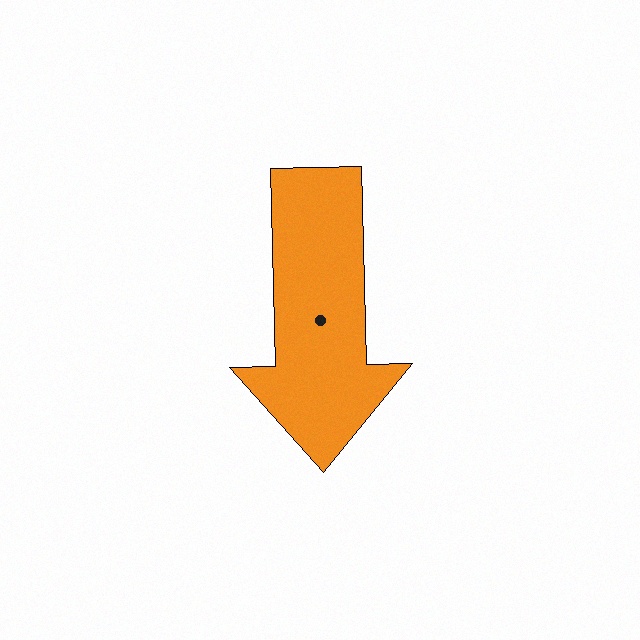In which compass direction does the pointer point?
South.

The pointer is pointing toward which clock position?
Roughly 6 o'clock.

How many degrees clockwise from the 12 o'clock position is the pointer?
Approximately 179 degrees.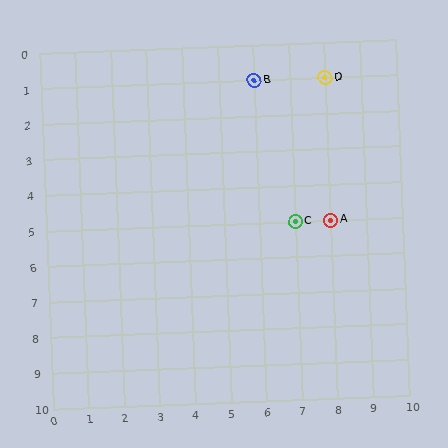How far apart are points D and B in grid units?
Points D and B are 2 columns apart.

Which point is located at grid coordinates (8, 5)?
Point A is at (8, 5).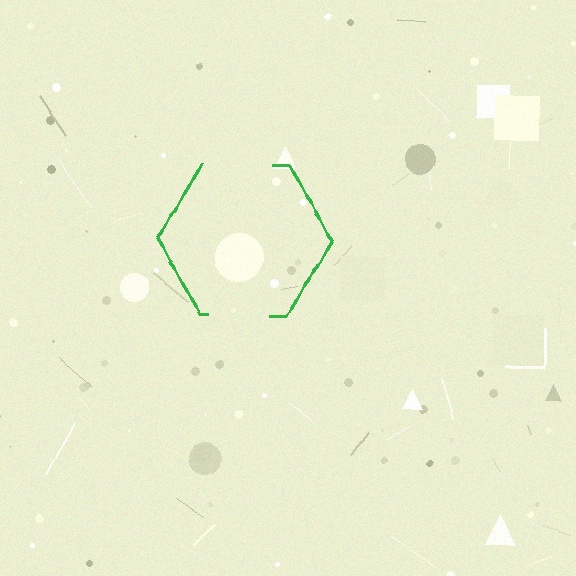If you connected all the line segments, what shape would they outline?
They would outline a hexagon.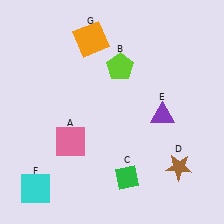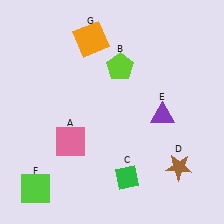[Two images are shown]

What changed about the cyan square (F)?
In Image 1, F is cyan. In Image 2, it changed to lime.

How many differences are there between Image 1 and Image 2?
There is 1 difference between the two images.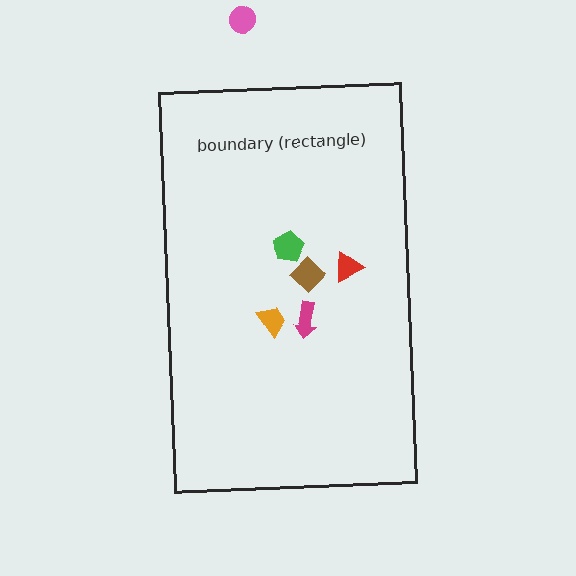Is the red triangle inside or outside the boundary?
Inside.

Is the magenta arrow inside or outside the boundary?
Inside.